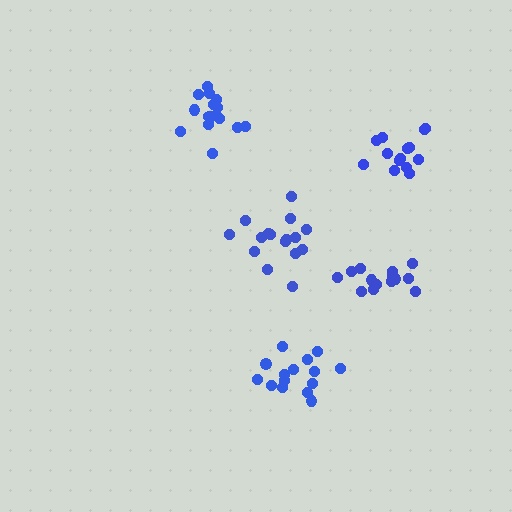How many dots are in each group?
Group 1: 14 dots, Group 2: 16 dots, Group 3: 14 dots, Group 4: 15 dots, Group 5: 16 dots (75 total).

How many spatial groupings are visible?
There are 5 spatial groupings.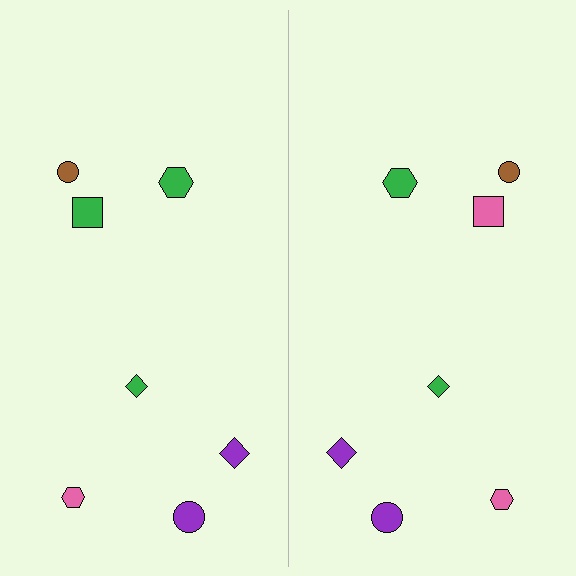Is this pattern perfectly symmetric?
No, the pattern is not perfectly symmetric. The pink square on the right side breaks the symmetry — its mirror counterpart is green.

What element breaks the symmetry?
The pink square on the right side breaks the symmetry — its mirror counterpart is green.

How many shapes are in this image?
There are 14 shapes in this image.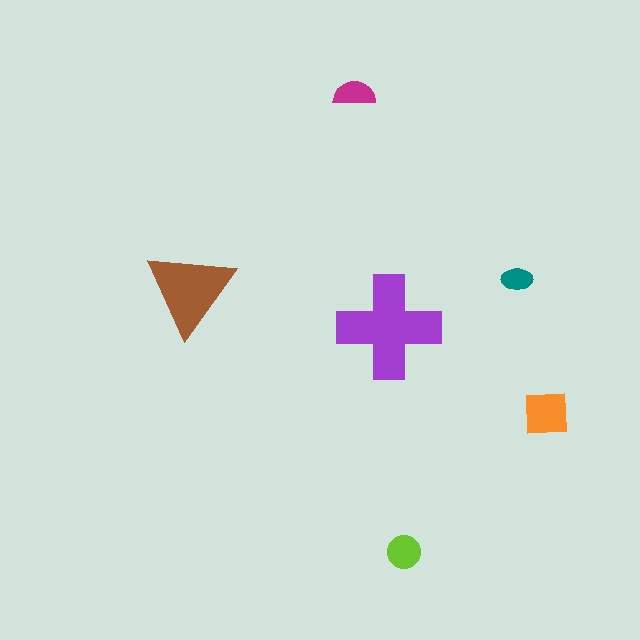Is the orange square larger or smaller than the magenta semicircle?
Larger.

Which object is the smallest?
The teal ellipse.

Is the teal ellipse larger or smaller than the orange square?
Smaller.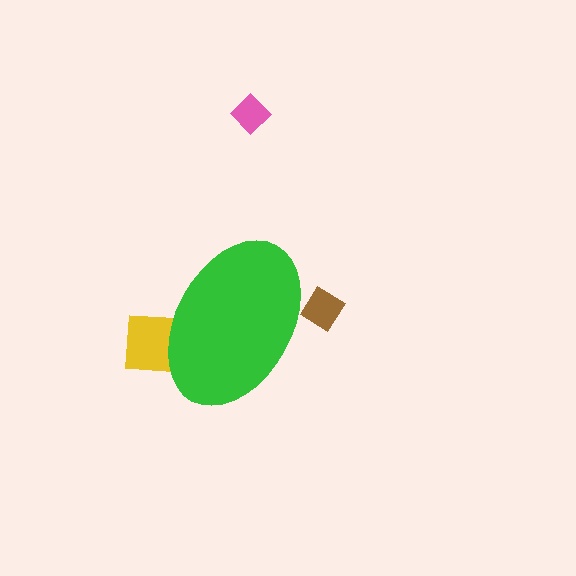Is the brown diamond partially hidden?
Yes, the brown diamond is partially hidden behind the green ellipse.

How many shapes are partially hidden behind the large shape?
2 shapes are partially hidden.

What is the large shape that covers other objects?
A green ellipse.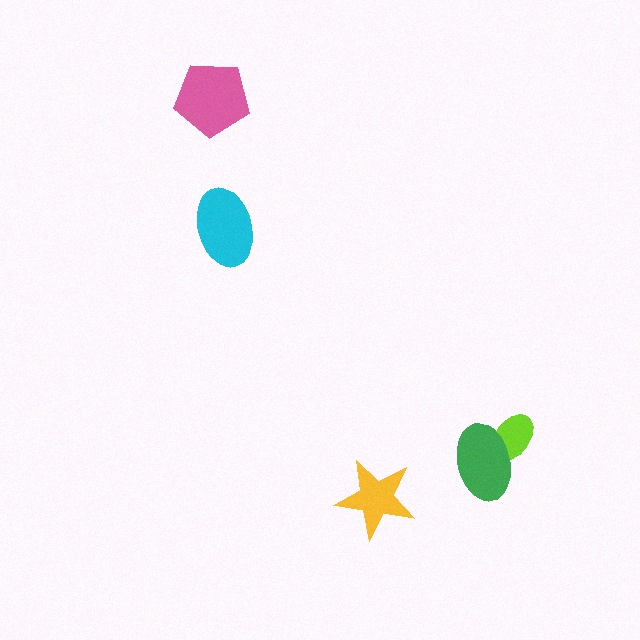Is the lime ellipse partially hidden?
Yes, it is partially covered by another shape.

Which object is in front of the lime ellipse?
The green ellipse is in front of the lime ellipse.